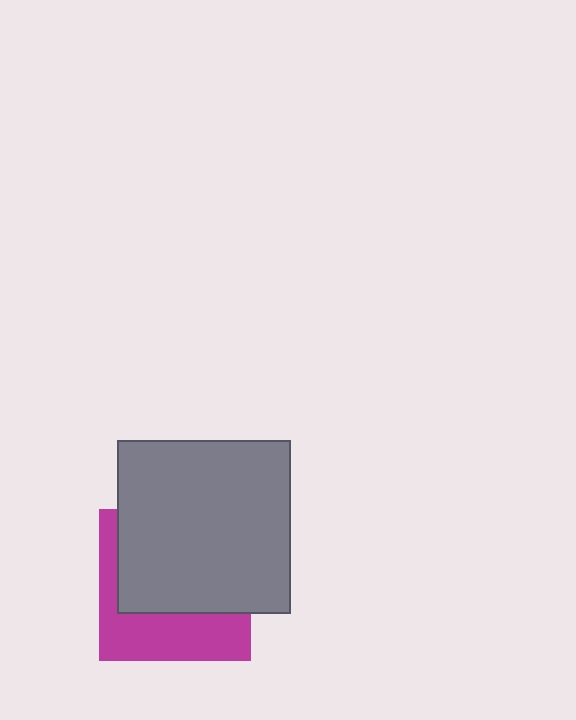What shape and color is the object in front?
The object in front is a gray square.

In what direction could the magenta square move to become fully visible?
The magenta square could move down. That would shift it out from behind the gray square entirely.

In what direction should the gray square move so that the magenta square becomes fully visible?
The gray square should move up. That is the shortest direction to clear the overlap and leave the magenta square fully visible.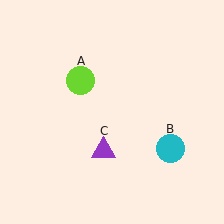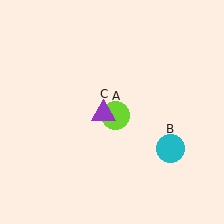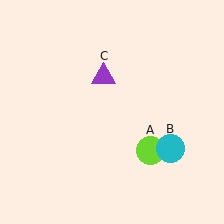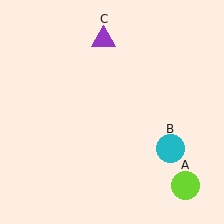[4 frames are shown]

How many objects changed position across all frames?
2 objects changed position: lime circle (object A), purple triangle (object C).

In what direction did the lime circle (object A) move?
The lime circle (object A) moved down and to the right.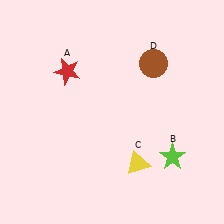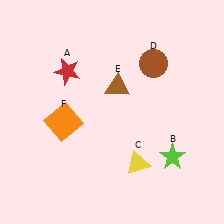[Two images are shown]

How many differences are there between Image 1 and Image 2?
There are 2 differences between the two images.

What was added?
A brown triangle (E), an orange square (F) were added in Image 2.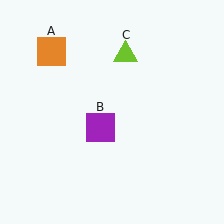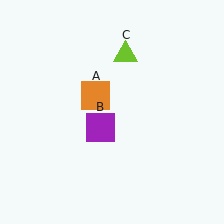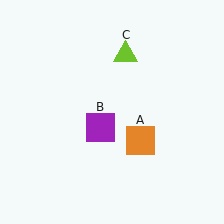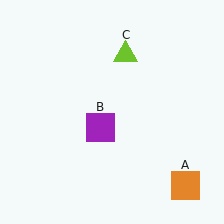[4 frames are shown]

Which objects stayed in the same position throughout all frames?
Purple square (object B) and lime triangle (object C) remained stationary.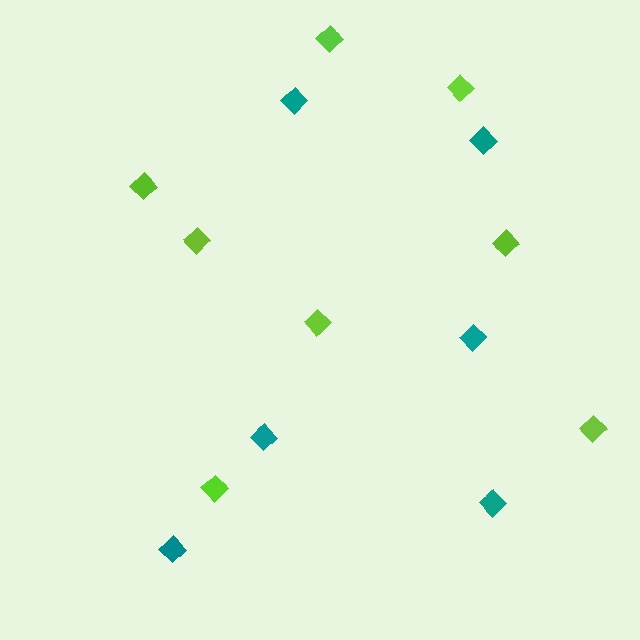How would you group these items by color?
There are 2 groups: one group of teal diamonds (6) and one group of lime diamonds (8).